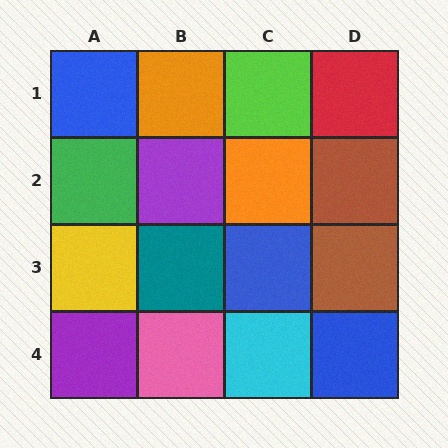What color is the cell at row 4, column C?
Cyan.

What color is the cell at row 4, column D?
Blue.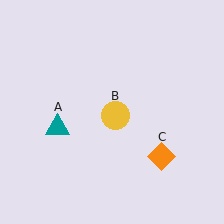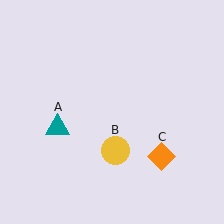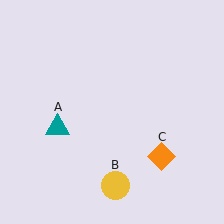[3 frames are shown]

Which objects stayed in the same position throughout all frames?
Teal triangle (object A) and orange diamond (object C) remained stationary.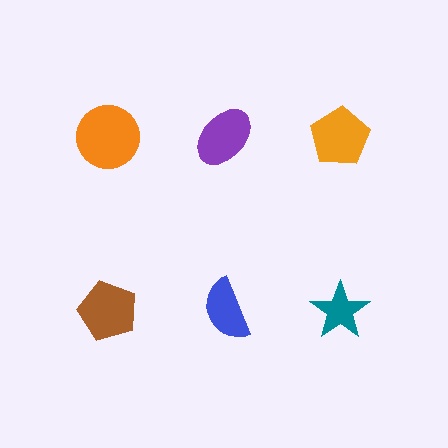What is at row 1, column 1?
An orange circle.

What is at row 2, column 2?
A blue semicircle.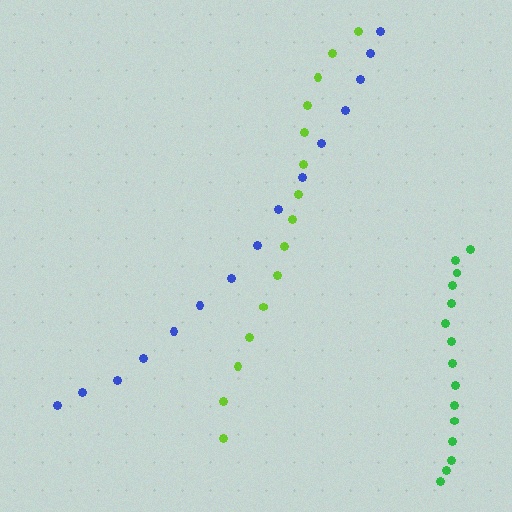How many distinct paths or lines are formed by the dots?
There are 3 distinct paths.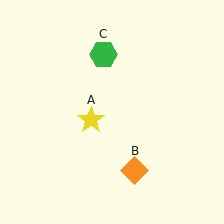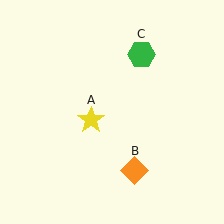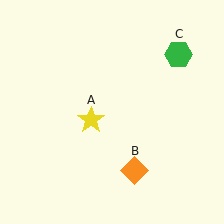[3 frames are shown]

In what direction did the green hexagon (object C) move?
The green hexagon (object C) moved right.